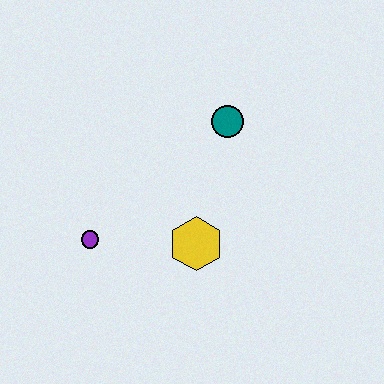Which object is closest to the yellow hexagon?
The purple circle is closest to the yellow hexagon.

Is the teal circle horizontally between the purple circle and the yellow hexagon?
No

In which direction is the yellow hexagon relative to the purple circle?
The yellow hexagon is to the right of the purple circle.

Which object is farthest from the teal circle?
The purple circle is farthest from the teal circle.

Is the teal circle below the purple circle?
No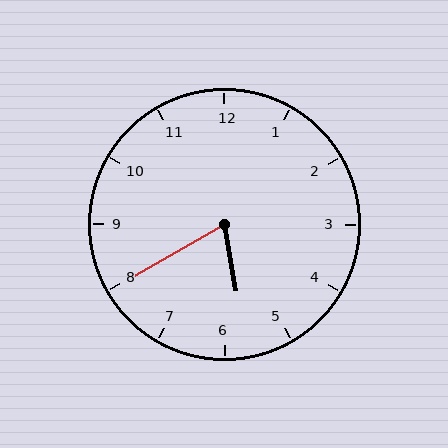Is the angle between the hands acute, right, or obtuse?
It is acute.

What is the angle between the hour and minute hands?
Approximately 70 degrees.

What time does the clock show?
5:40.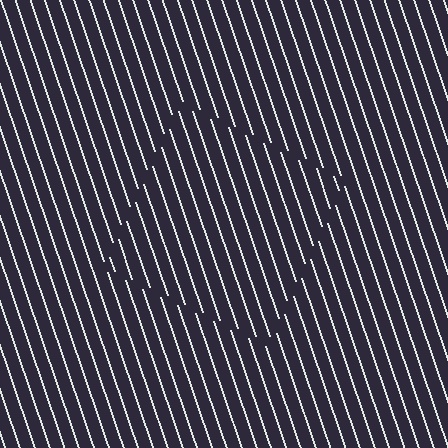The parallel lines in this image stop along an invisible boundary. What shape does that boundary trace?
An illusory square. The interior of the shape contains the same grating, shifted by half a period — the contour is defined by the phase discontinuity where line-ends from the inner and outer gratings abut.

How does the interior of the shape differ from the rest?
The interior of the shape contains the same grating, shifted by half a period — the contour is defined by the phase discontinuity where line-ends from the inner and outer gratings abut.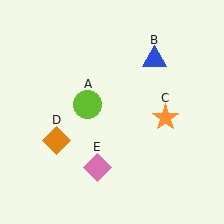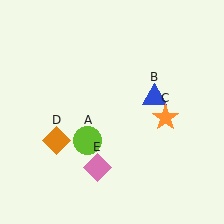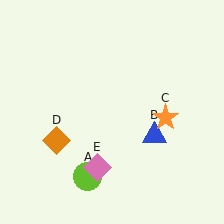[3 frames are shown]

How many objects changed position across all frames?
2 objects changed position: lime circle (object A), blue triangle (object B).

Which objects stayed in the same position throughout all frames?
Orange star (object C) and orange diamond (object D) and pink diamond (object E) remained stationary.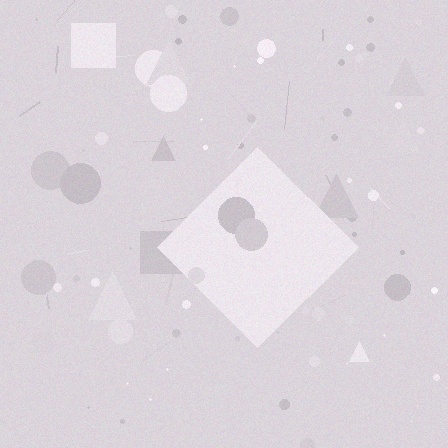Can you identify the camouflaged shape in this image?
The camouflaged shape is a diamond.